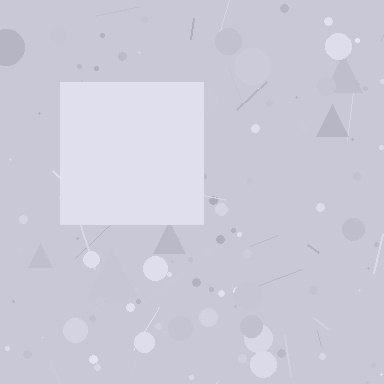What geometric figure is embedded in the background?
A square is embedded in the background.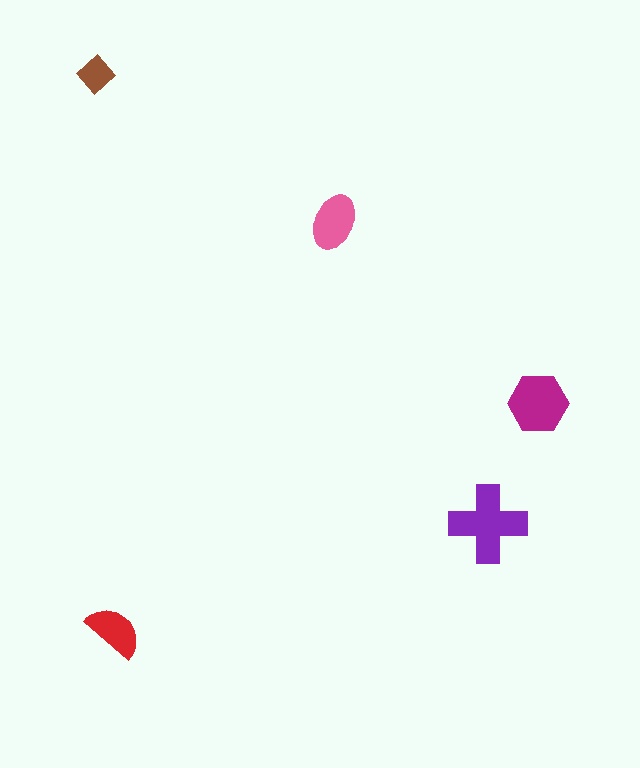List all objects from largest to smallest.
The purple cross, the magenta hexagon, the pink ellipse, the red semicircle, the brown diamond.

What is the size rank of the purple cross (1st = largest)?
1st.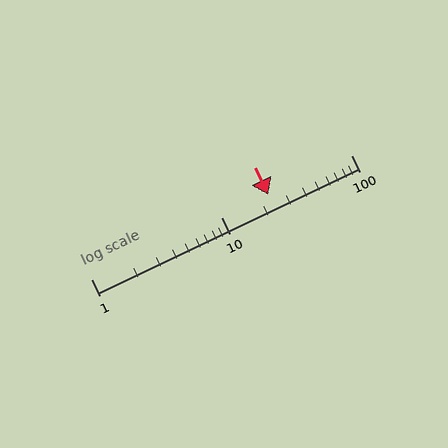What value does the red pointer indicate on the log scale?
The pointer indicates approximately 23.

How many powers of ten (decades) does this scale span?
The scale spans 2 decades, from 1 to 100.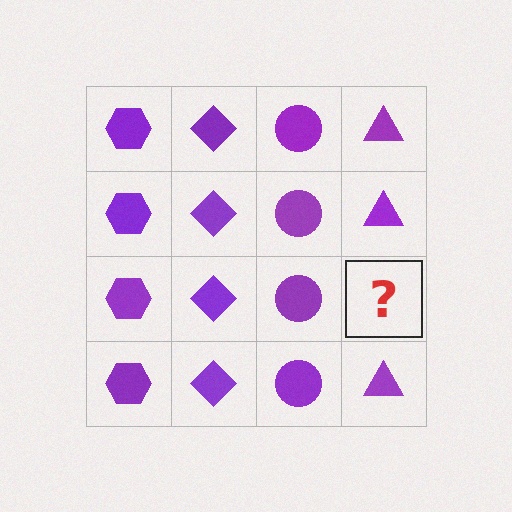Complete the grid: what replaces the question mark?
The question mark should be replaced with a purple triangle.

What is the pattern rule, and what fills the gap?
The rule is that each column has a consistent shape. The gap should be filled with a purple triangle.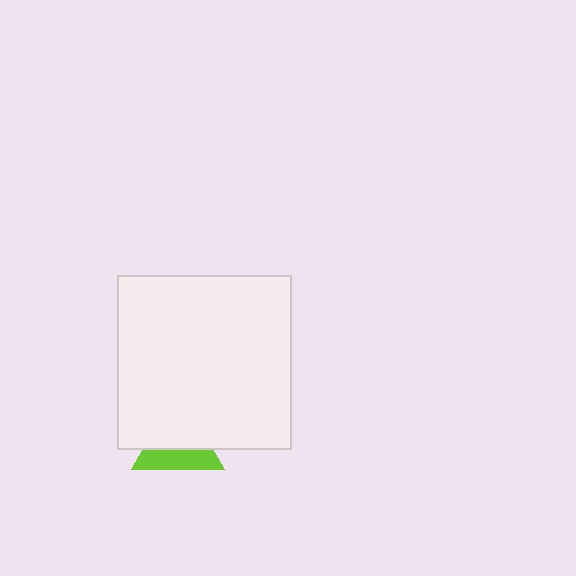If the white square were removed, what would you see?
You would see the complete lime triangle.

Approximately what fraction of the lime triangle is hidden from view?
Roughly 57% of the lime triangle is hidden behind the white square.